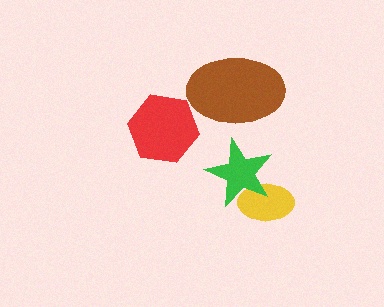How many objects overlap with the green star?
1 object overlaps with the green star.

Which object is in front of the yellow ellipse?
The green star is in front of the yellow ellipse.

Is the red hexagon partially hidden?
No, no other shape covers it.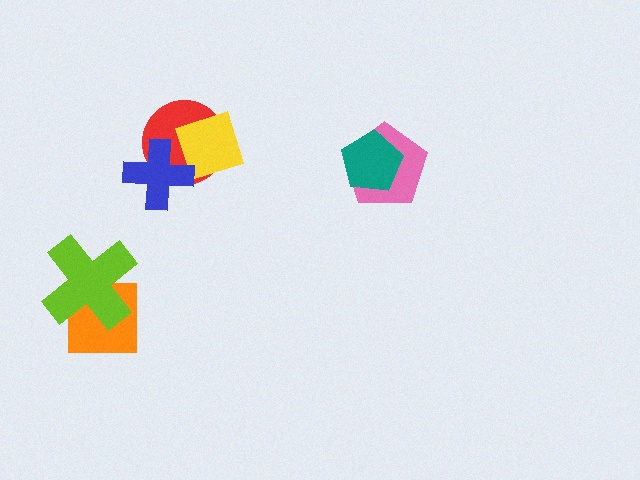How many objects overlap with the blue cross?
2 objects overlap with the blue cross.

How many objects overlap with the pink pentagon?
1 object overlaps with the pink pentagon.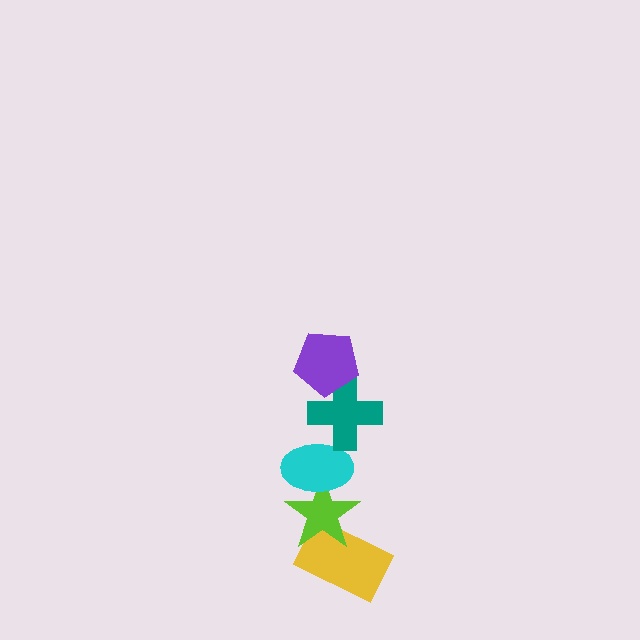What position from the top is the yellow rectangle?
The yellow rectangle is 5th from the top.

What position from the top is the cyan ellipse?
The cyan ellipse is 3rd from the top.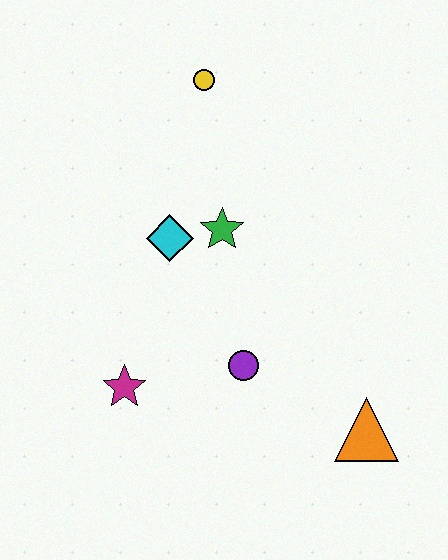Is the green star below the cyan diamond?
No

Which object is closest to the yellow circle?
The green star is closest to the yellow circle.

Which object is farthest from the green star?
The orange triangle is farthest from the green star.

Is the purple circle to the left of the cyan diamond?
No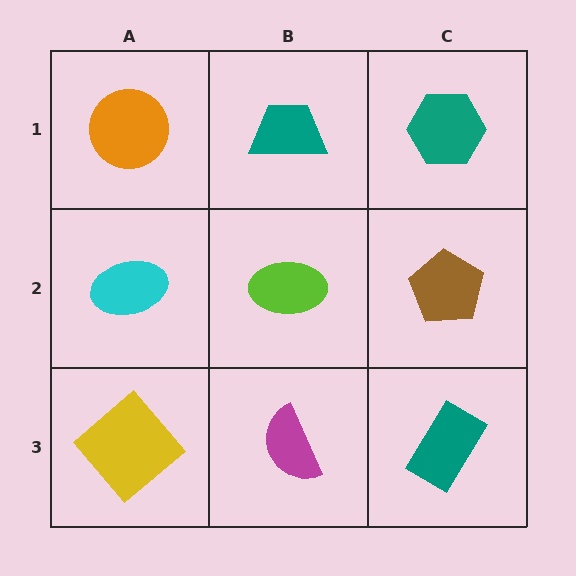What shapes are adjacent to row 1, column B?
A lime ellipse (row 2, column B), an orange circle (row 1, column A), a teal hexagon (row 1, column C).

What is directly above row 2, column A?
An orange circle.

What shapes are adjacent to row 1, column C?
A brown pentagon (row 2, column C), a teal trapezoid (row 1, column B).